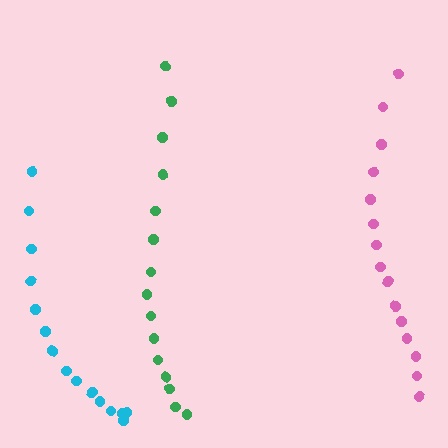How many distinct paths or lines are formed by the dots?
There are 3 distinct paths.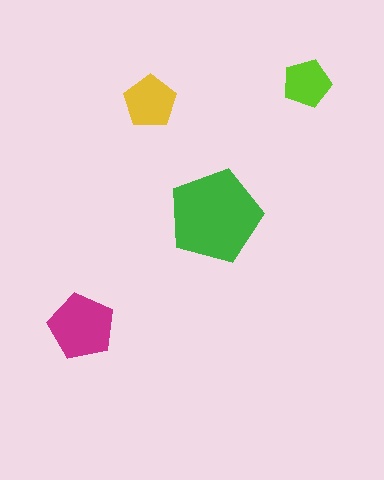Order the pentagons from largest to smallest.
the green one, the magenta one, the yellow one, the lime one.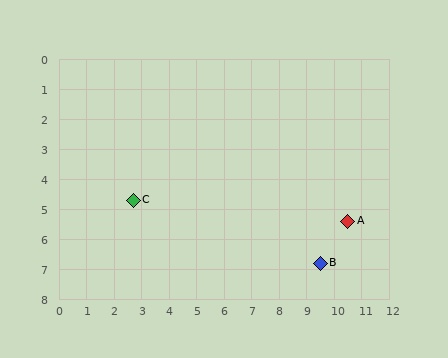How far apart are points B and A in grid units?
Points B and A are about 1.7 grid units apart.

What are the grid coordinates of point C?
Point C is at approximately (2.7, 4.7).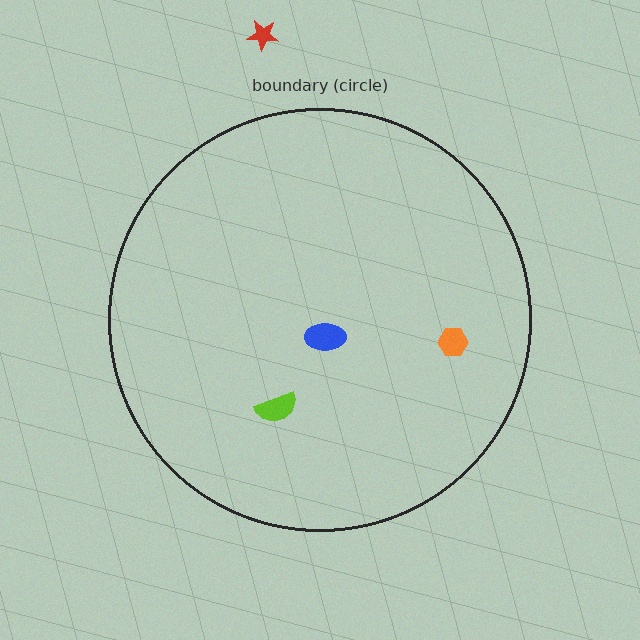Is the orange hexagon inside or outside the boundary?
Inside.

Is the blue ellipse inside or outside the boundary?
Inside.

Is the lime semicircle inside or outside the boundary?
Inside.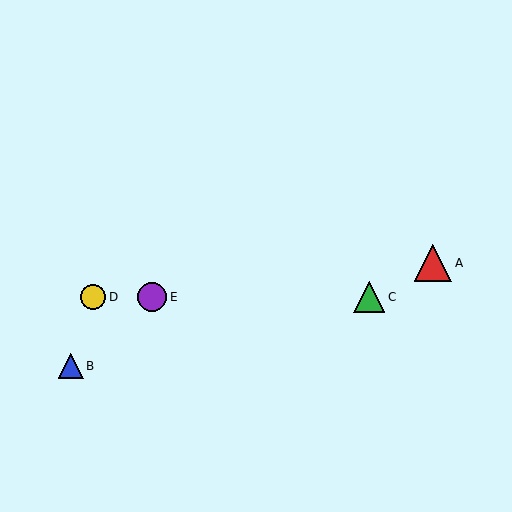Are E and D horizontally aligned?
Yes, both are at y≈297.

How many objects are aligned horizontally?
3 objects (C, D, E) are aligned horizontally.